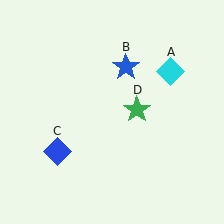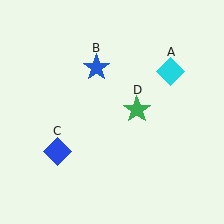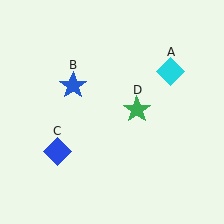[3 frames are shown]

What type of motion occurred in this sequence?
The blue star (object B) rotated counterclockwise around the center of the scene.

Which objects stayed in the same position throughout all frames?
Cyan diamond (object A) and blue diamond (object C) and green star (object D) remained stationary.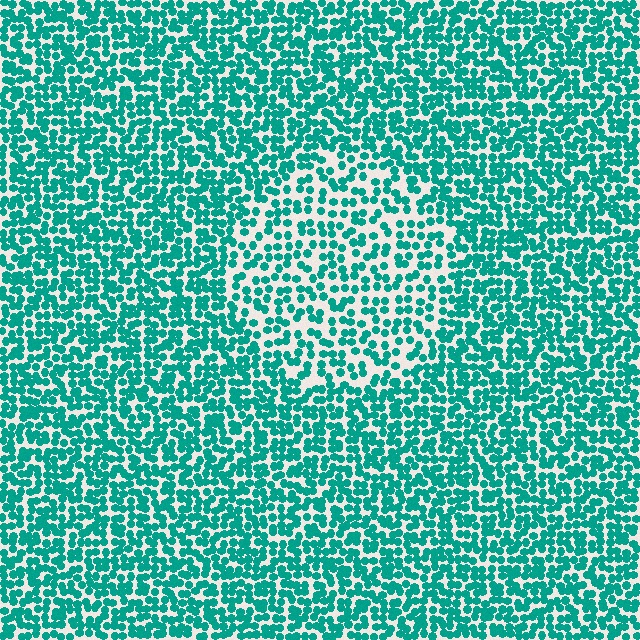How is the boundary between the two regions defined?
The boundary is defined by a change in element density (approximately 1.7x ratio). All elements are the same color, size, and shape.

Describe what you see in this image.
The image contains small teal elements arranged at two different densities. A circle-shaped region is visible where the elements are less densely packed than the surrounding area.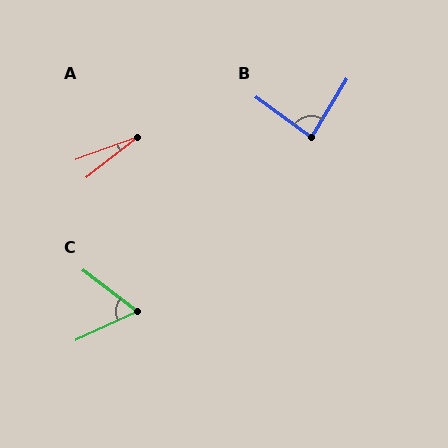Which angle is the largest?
B, at approximately 85 degrees.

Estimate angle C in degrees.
Approximately 62 degrees.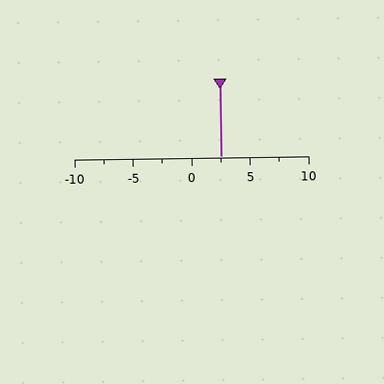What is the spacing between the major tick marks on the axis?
The major ticks are spaced 5 apart.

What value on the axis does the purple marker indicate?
The marker indicates approximately 2.5.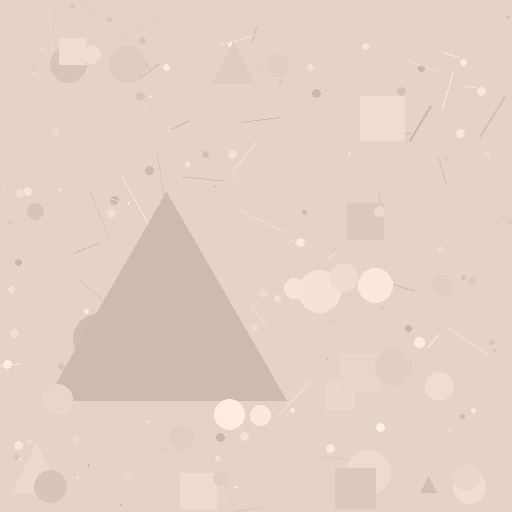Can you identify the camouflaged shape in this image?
The camouflaged shape is a triangle.